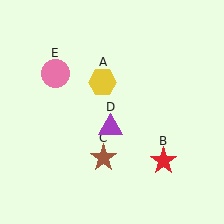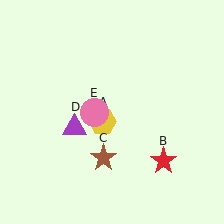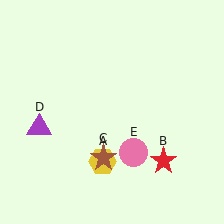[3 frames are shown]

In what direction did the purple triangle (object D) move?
The purple triangle (object D) moved left.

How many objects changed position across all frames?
3 objects changed position: yellow hexagon (object A), purple triangle (object D), pink circle (object E).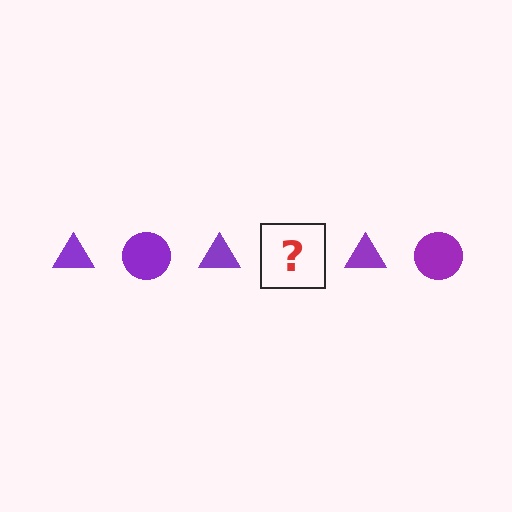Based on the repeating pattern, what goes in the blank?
The blank should be a purple circle.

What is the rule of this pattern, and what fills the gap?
The rule is that the pattern cycles through triangle, circle shapes in purple. The gap should be filled with a purple circle.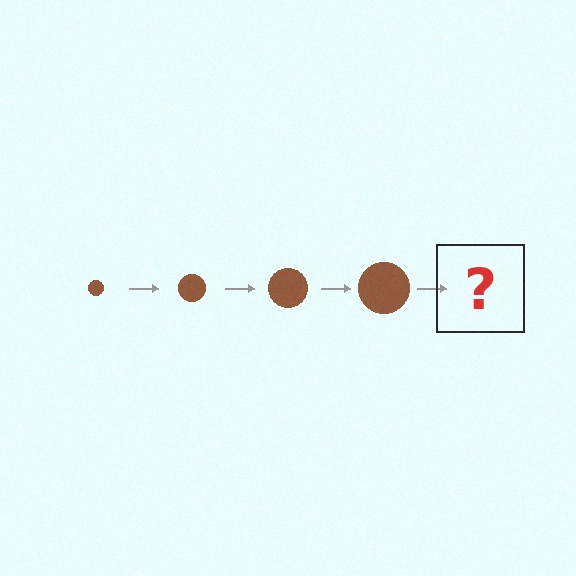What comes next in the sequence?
The next element should be a brown circle, larger than the previous one.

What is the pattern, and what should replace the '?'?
The pattern is that the circle gets progressively larger each step. The '?' should be a brown circle, larger than the previous one.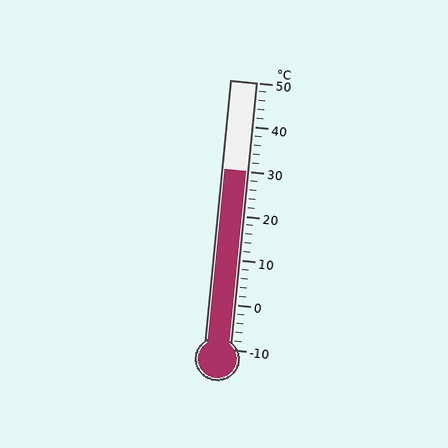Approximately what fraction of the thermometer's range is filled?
The thermometer is filled to approximately 65% of its range.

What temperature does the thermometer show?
The thermometer shows approximately 30°C.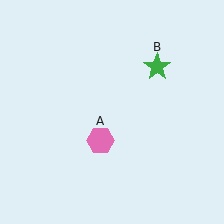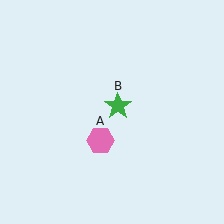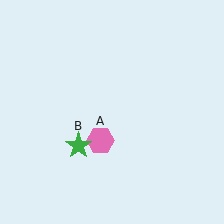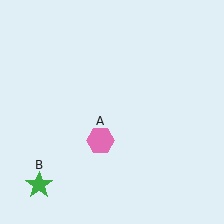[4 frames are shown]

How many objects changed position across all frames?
1 object changed position: green star (object B).